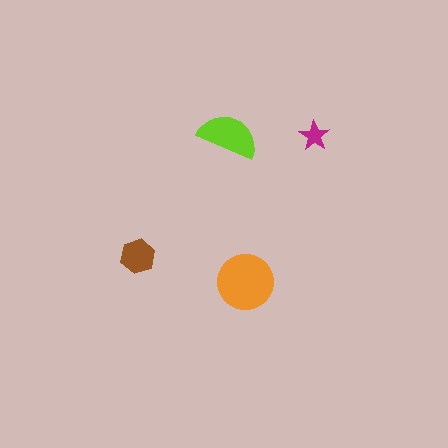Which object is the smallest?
The magenta star.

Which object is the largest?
The orange circle.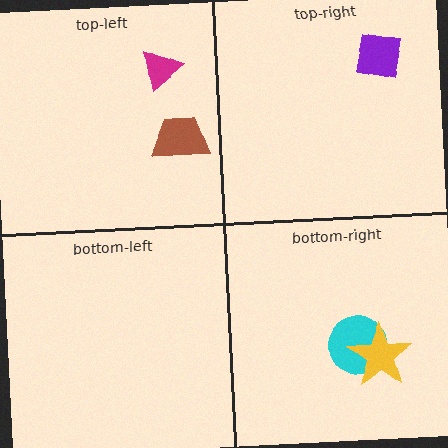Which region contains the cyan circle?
The bottom-right region.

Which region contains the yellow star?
The bottom-right region.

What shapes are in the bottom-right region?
The cyan circle, the yellow star.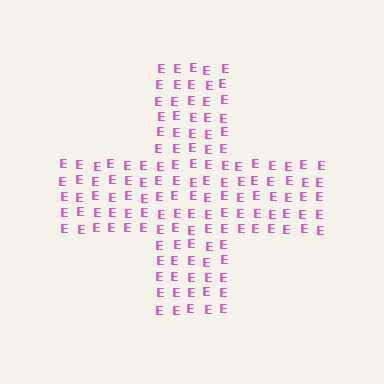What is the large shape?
The large shape is a cross.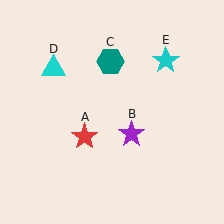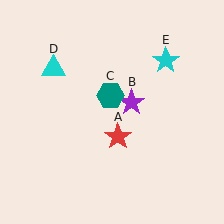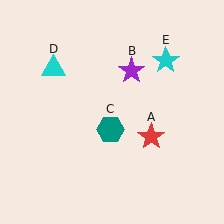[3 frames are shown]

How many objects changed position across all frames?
3 objects changed position: red star (object A), purple star (object B), teal hexagon (object C).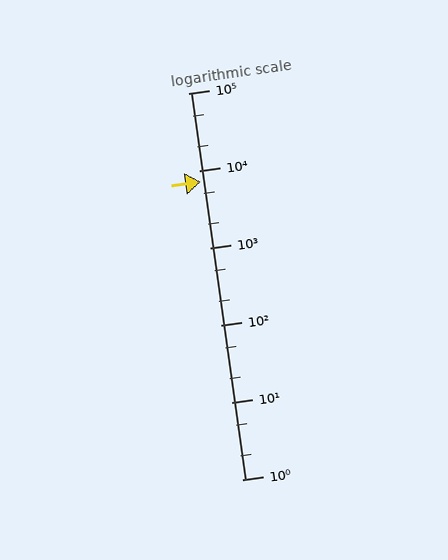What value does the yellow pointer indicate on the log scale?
The pointer indicates approximately 7200.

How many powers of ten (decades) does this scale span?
The scale spans 5 decades, from 1 to 100000.